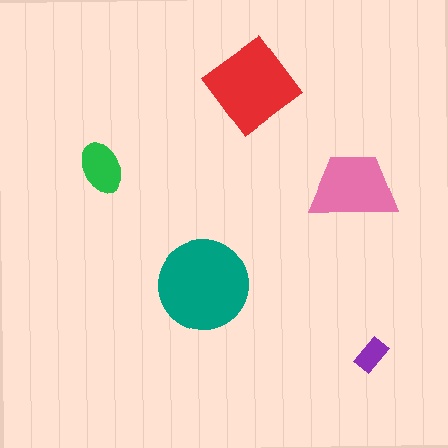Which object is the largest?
The teal circle.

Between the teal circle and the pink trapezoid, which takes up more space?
The teal circle.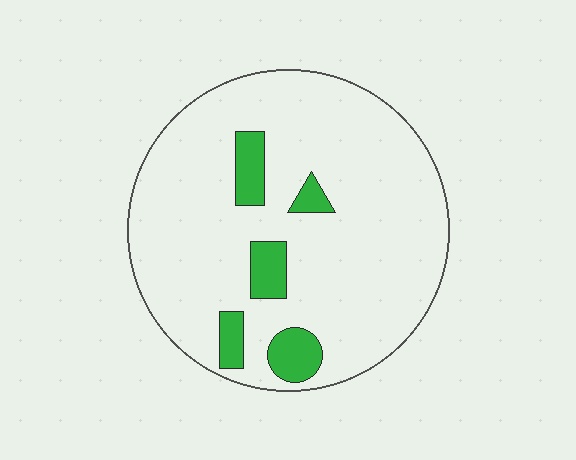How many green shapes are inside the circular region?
5.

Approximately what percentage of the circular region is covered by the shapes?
Approximately 10%.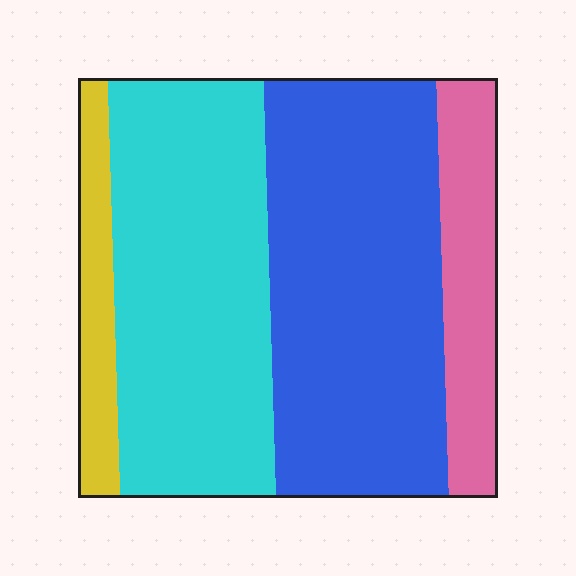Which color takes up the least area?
Yellow, at roughly 10%.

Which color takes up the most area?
Blue, at roughly 40%.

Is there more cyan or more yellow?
Cyan.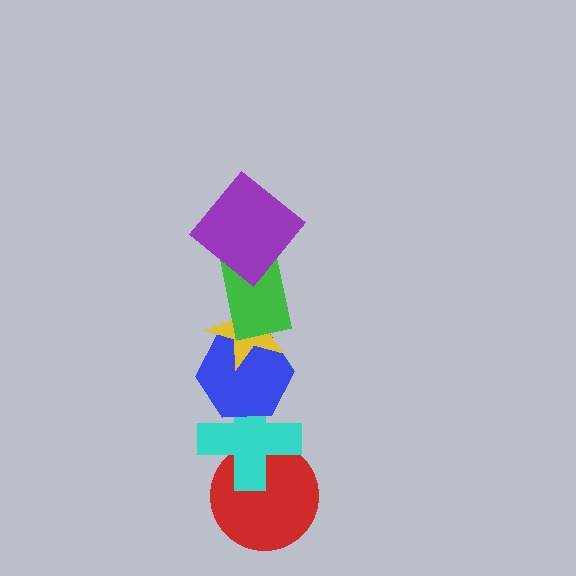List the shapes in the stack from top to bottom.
From top to bottom: the purple diamond, the green rectangle, the yellow star, the blue hexagon, the cyan cross, the red circle.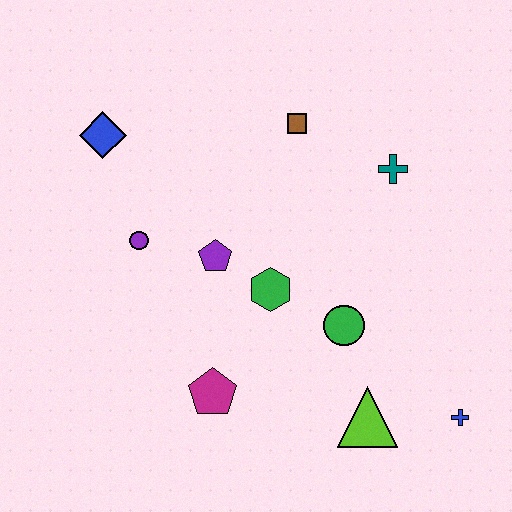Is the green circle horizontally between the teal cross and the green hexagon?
Yes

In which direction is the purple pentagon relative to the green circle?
The purple pentagon is to the left of the green circle.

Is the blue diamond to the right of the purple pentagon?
No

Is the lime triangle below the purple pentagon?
Yes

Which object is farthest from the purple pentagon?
The blue cross is farthest from the purple pentagon.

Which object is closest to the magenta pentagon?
The green hexagon is closest to the magenta pentagon.